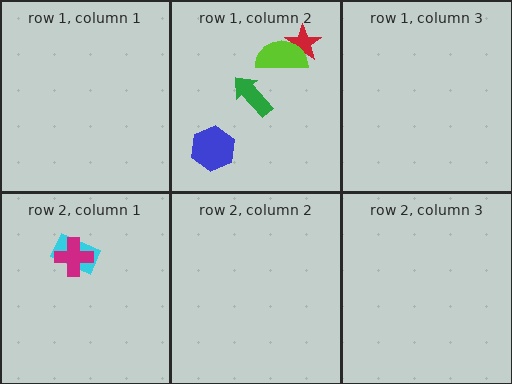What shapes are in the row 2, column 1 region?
The cyan rectangle, the magenta cross.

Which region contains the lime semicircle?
The row 1, column 2 region.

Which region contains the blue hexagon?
The row 1, column 2 region.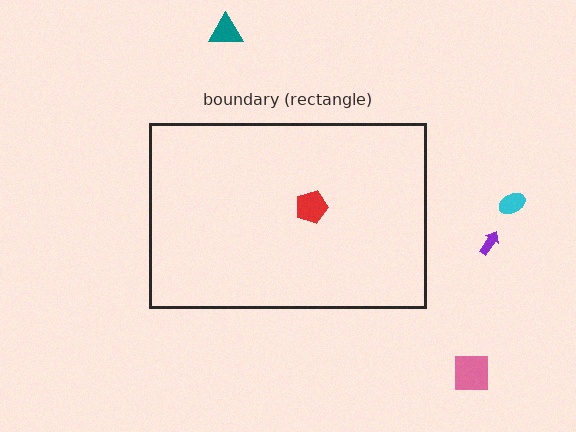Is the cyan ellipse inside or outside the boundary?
Outside.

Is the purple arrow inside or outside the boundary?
Outside.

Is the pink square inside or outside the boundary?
Outside.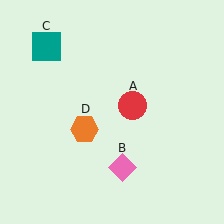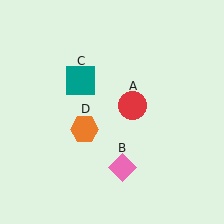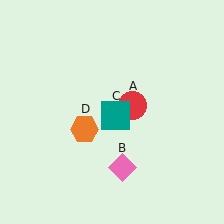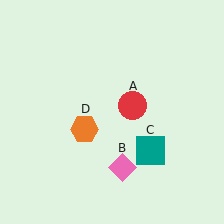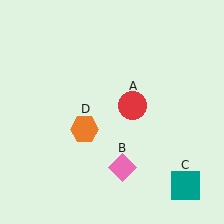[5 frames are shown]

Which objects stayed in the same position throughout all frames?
Red circle (object A) and pink diamond (object B) and orange hexagon (object D) remained stationary.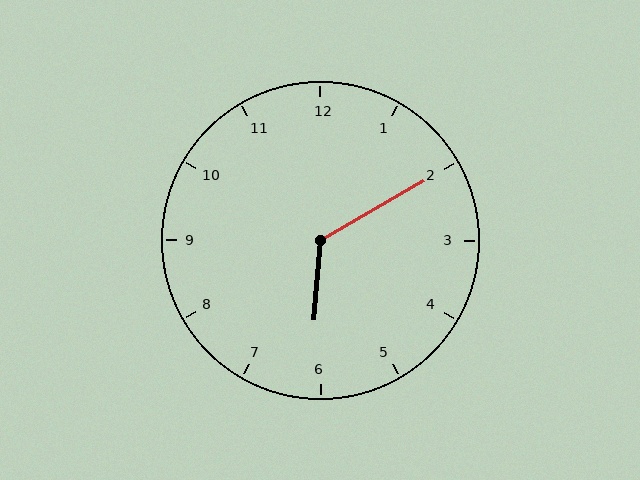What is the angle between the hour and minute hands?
Approximately 125 degrees.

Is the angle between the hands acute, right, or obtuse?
It is obtuse.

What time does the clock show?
6:10.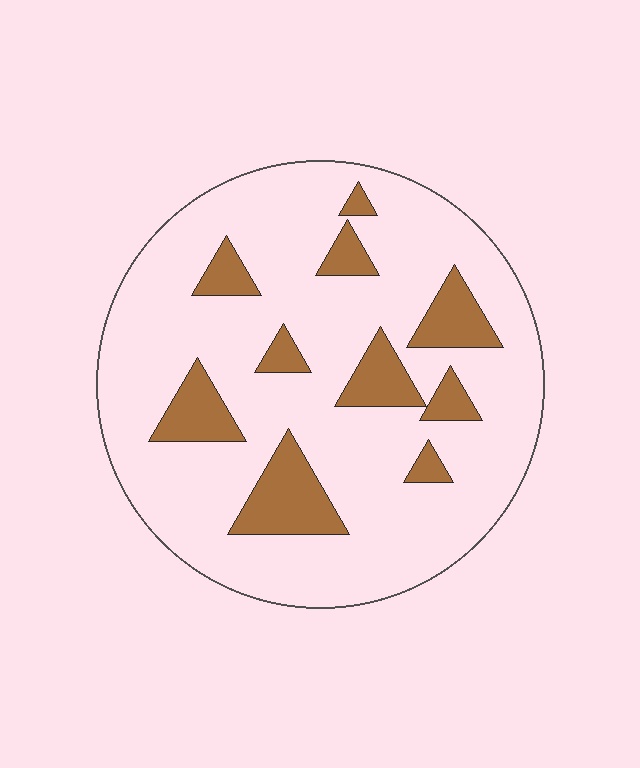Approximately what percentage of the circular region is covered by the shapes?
Approximately 20%.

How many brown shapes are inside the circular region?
10.